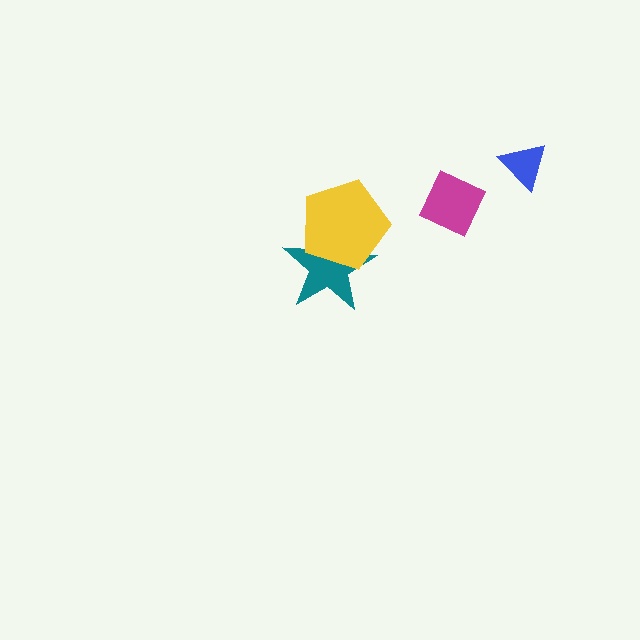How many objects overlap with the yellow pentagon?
1 object overlaps with the yellow pentagon.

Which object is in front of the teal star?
The yellow pentagon is in front of the teal star.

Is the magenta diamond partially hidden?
No, no other shape covers it.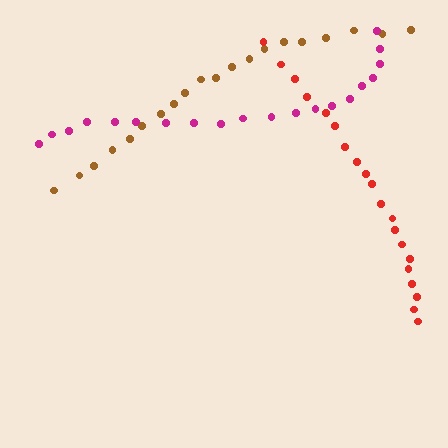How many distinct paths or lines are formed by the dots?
There are 3 distinct paths.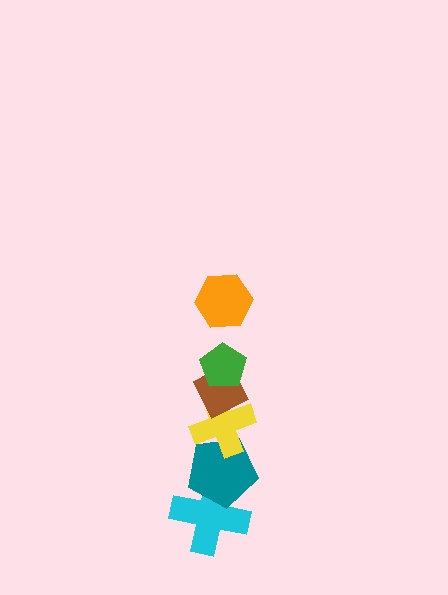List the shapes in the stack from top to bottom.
From top to bottom: the orange hexagon, the green pentagon, the brown diamond, the yellow cross, the teal pentagon, the cyan cross.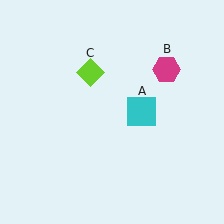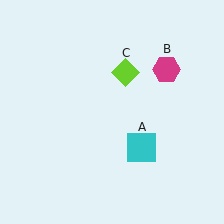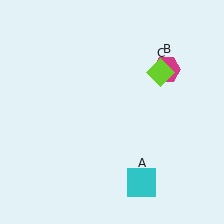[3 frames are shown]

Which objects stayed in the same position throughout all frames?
Magenta hexagon (object B) remained stationary.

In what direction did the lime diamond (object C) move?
The lime diamond (object C) moved right.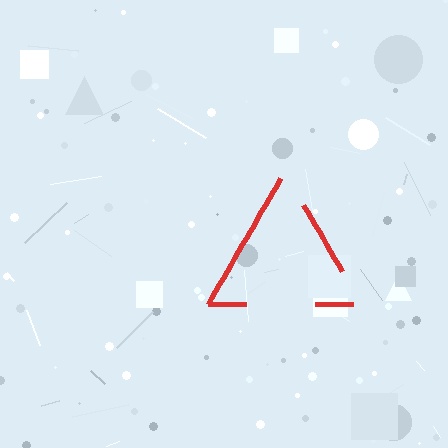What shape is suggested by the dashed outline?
The dashed outline suggests a triangle.